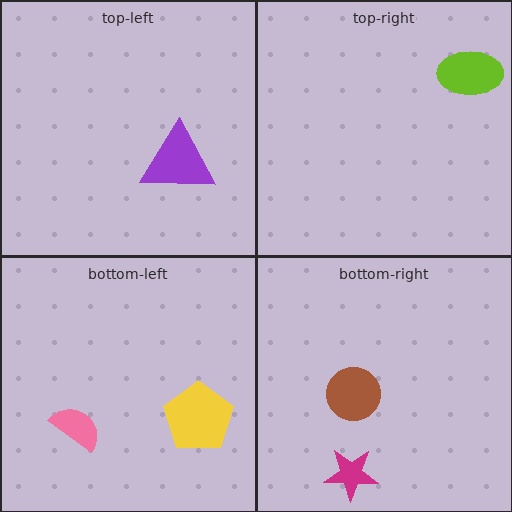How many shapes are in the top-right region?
1.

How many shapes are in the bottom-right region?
2.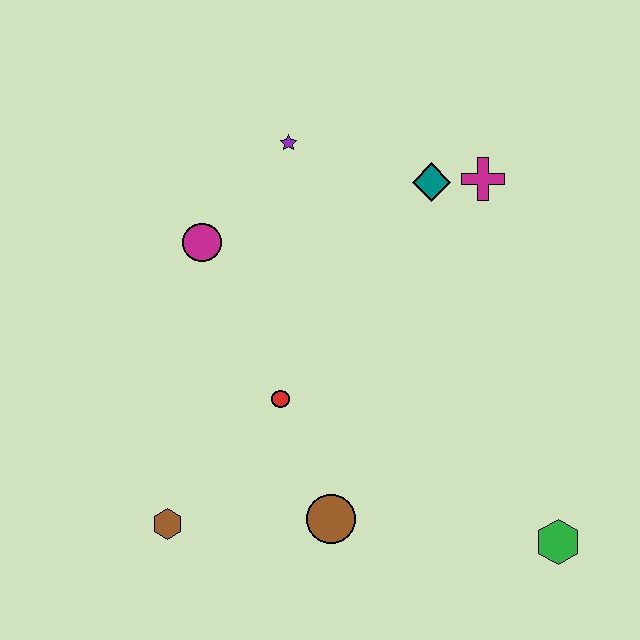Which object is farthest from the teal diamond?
The brown hexagon is farthest from the teal diamond.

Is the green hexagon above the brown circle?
No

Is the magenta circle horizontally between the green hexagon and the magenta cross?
No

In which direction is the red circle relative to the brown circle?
The red circle is above the brown circle.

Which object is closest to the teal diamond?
The magenta cross is closest to the teal diamond.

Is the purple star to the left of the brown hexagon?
No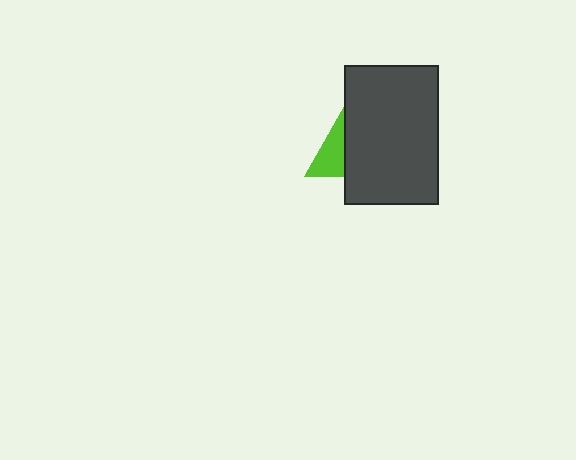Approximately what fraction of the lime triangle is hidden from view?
Roughly 68% of the lime triangle is hidden behind the dark gray rectangle.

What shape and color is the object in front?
The object in front is a dark gray rectangle.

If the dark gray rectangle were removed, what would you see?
You would see the complete lime triangle.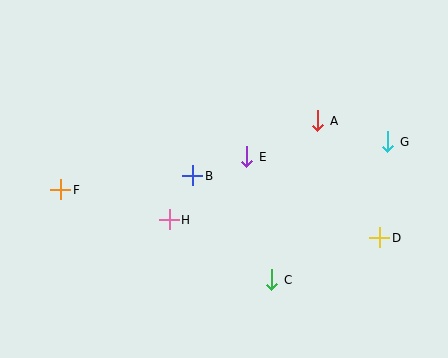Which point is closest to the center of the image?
Point B at (193, 176) is closest to the center.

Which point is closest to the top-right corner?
Point G is closest to the top-right corner.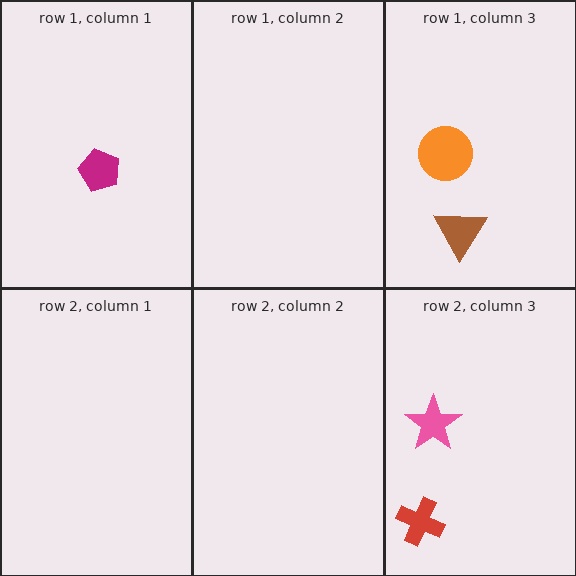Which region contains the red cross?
The row 2, column 3 region.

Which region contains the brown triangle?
The row 1, column 3 region.